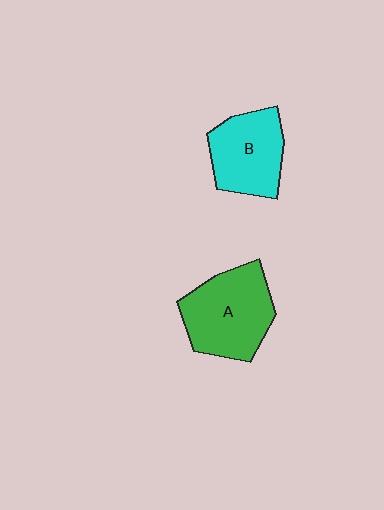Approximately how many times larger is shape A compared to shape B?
Approximately 1.2 times.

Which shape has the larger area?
Shape A (green).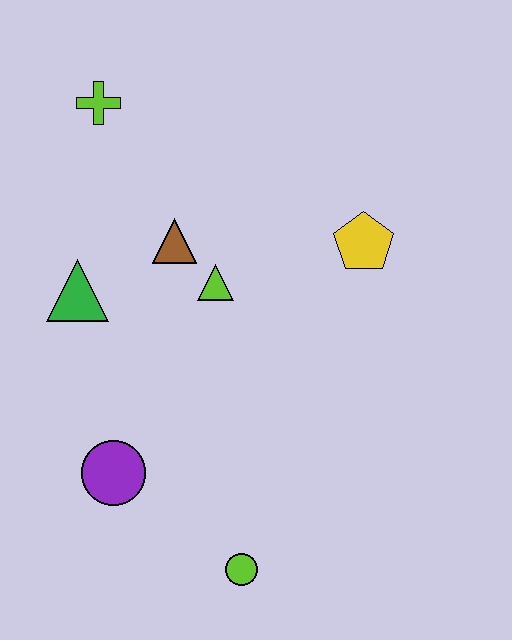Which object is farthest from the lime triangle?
The lime circle is farthest from the lime triangle.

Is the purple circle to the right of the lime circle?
No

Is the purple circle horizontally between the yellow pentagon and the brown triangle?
No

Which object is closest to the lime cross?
The brown triangle is closest to the lime cross.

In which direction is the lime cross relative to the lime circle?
The lime cross is above the lime circle.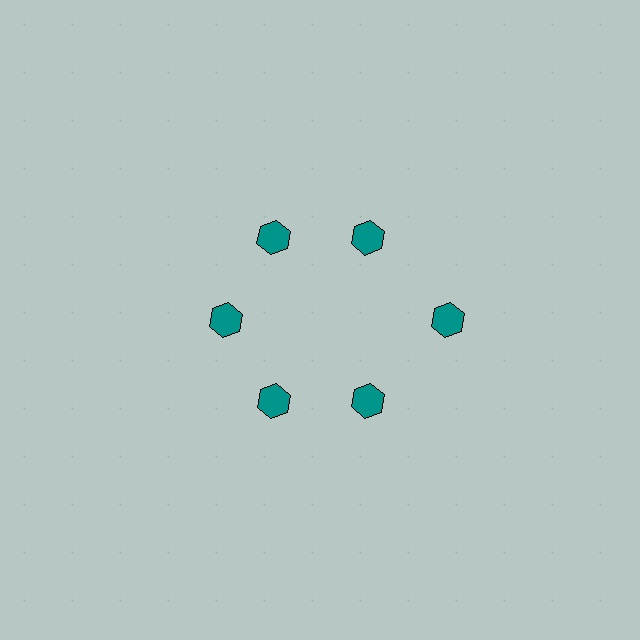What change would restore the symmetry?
The symmetry would be restored by moving it inward, back onto the ring so that all 6 hexagons sit at equal angles and equal distance from the center.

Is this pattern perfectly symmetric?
No. The 6 teal hexagons are arranged in a ring, but one element near the 3 o'clock position is pushed outward from the center, breaking the 6-fold rotational symmetry.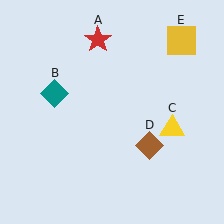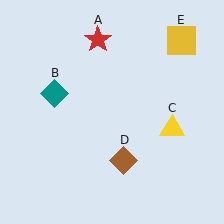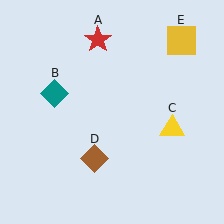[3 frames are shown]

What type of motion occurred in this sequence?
The brown diamond (object D) rotated clockwise around the center of the scene.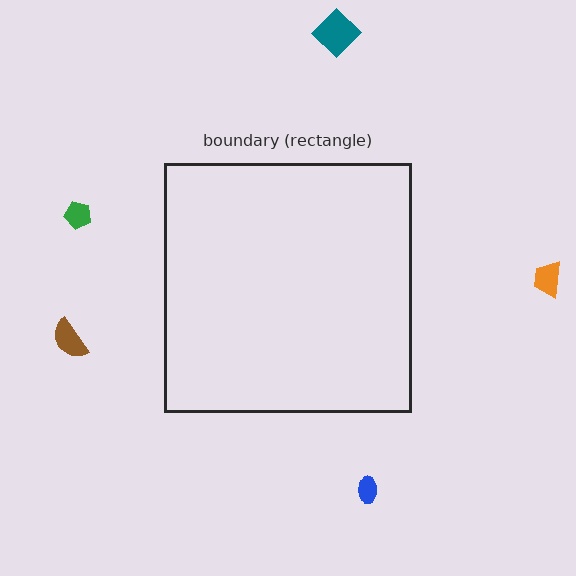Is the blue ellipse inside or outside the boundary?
Outside.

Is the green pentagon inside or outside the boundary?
Outside.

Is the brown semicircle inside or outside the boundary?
Outside.